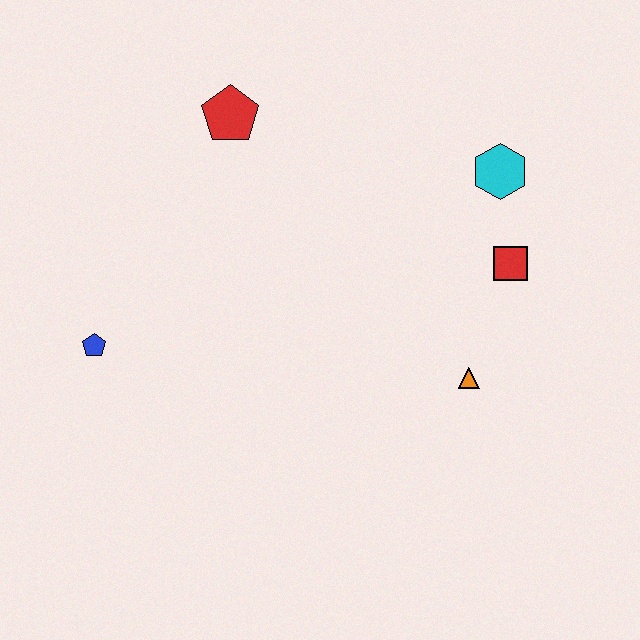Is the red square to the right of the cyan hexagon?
Yes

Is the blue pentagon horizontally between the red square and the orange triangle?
No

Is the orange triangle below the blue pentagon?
Yes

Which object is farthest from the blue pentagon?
The cyan hexagon is farthest from the blue pentagon.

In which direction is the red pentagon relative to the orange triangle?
The red pentagon is above the orange triangle.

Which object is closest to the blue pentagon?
The red pentagon is closest to the blue pentagon.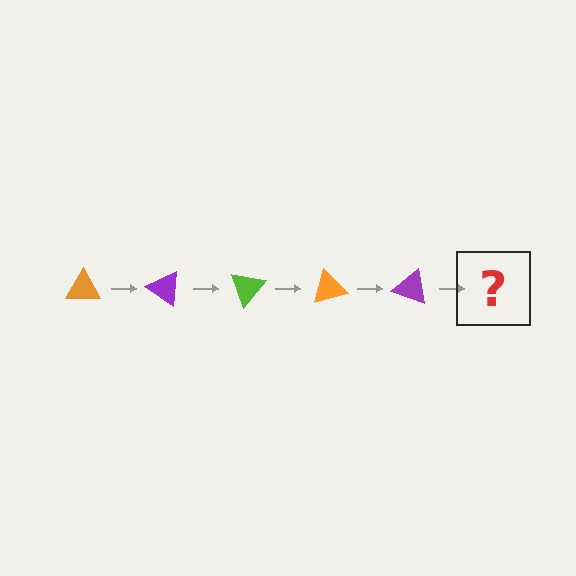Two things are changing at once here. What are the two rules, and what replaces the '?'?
The two rules are that it rotates 35 degrees each step and the color cycles through orange, purple, and lime. The '?' should be a lime triangle, rotated 175 degrees from the start.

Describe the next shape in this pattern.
It should be a lime triangle, rotated 175 degrees from the start.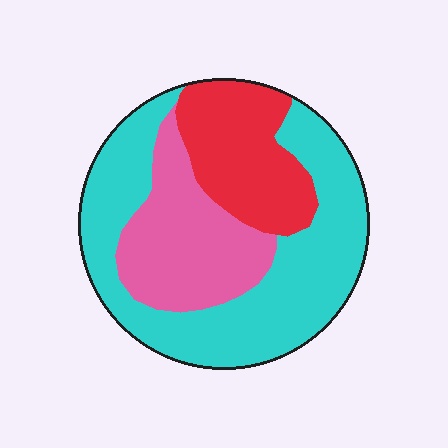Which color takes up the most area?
Cyan, at roughly 50%.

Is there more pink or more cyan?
Cyan.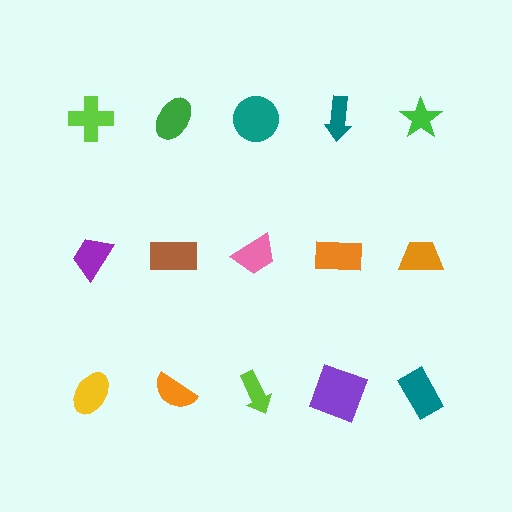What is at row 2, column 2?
A brown rectangle.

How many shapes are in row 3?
5 shapes.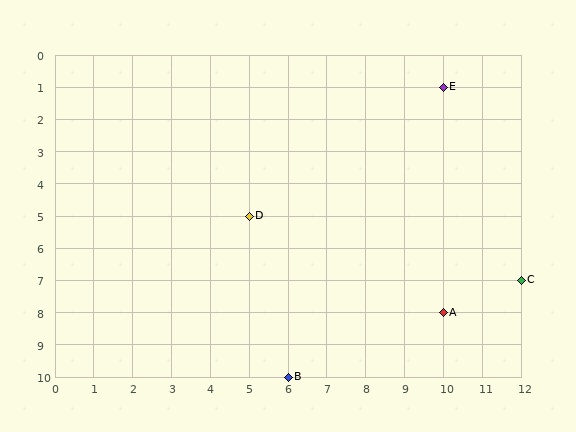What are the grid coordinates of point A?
Point A is at grid coordinates (10, 8).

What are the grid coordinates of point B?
Point B is at grid coordinates (6, 10).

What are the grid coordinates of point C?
Point C is at grid coordinates (12, 7).